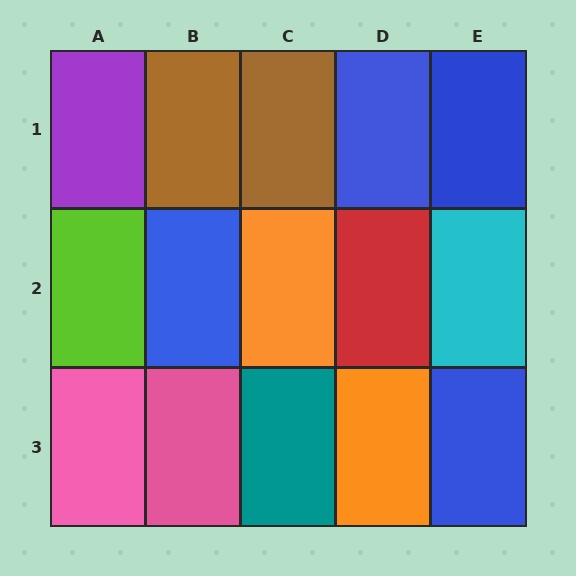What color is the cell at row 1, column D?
Blue.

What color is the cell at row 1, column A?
Purple.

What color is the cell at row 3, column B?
Pink.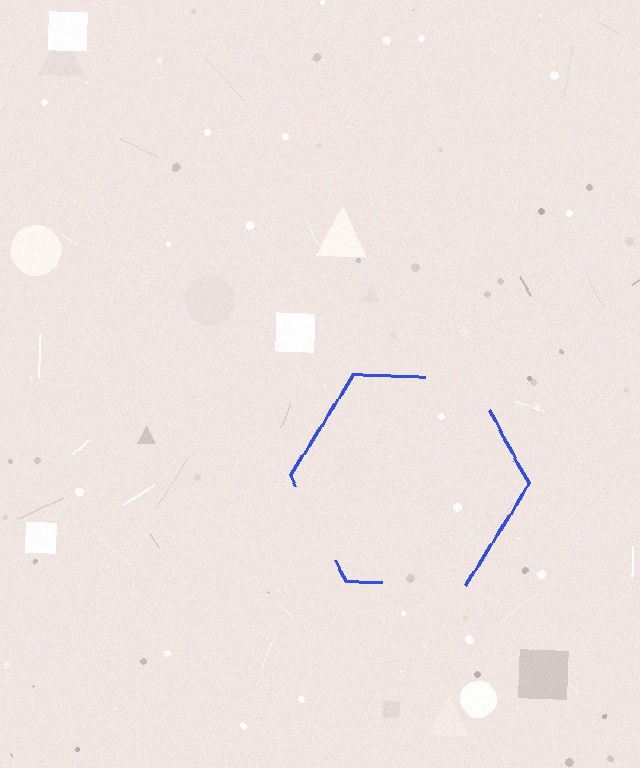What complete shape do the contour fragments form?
The contour fragments form a hexagon.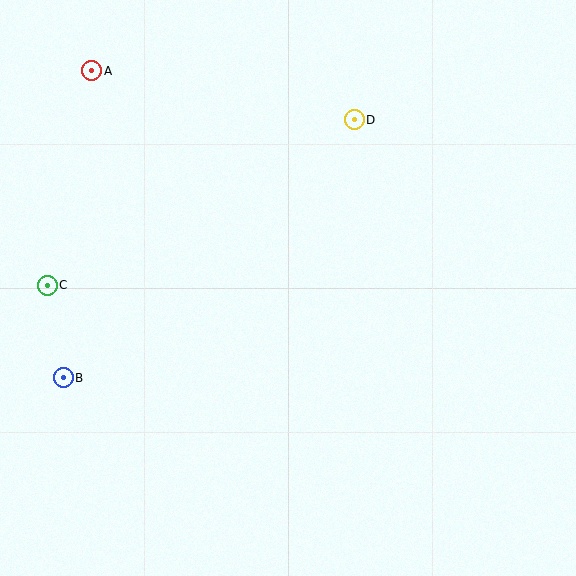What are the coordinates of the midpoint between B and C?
The midpoint between B and C is at (55, 332).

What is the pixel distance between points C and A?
The distance between C and A is 219 pixels.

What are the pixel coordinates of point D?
Point D is at (354, 120).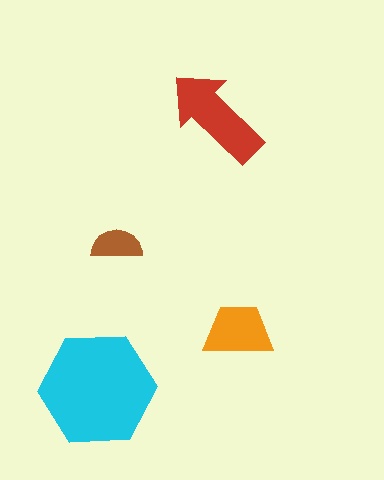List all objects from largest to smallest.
The cyan hexagon, the red arrow, the orange trapezoid, the brown semicircle.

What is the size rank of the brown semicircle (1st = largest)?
4th.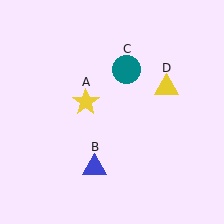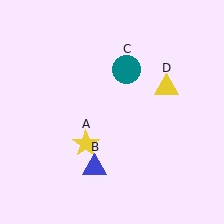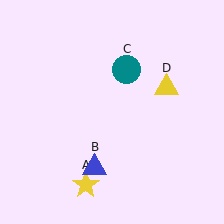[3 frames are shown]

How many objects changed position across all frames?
1 object changed position: yellow star (object A).